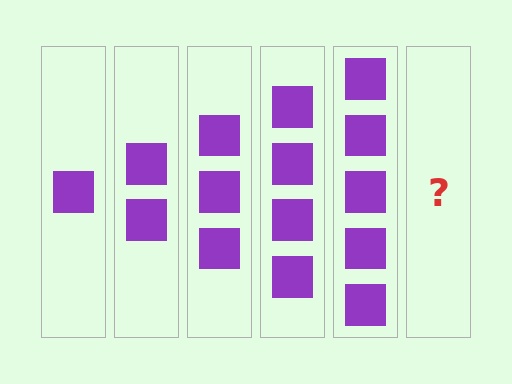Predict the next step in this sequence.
The next step is 6 squares.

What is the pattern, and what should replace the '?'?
The pattern is that each step adds one more square. The '?' should be 6 squares.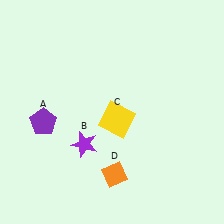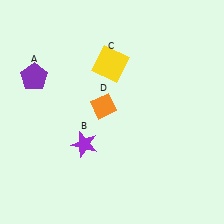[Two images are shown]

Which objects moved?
The objects that moved are: the purple pentagon (A), the yellow square (C), the orange diamond (D).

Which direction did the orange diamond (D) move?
The orange diamond (D) moved up.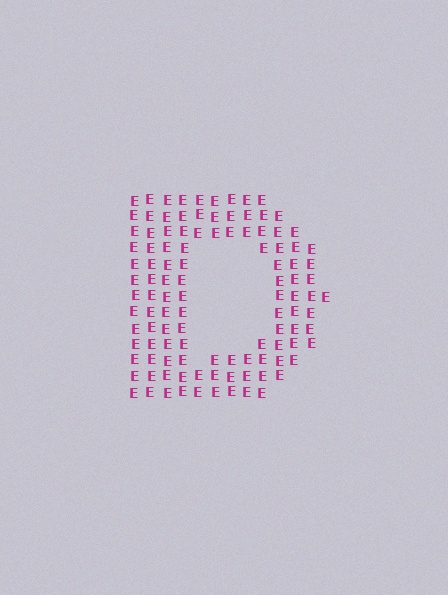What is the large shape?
The large shape is the letter D.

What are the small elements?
The small elements are letter E's.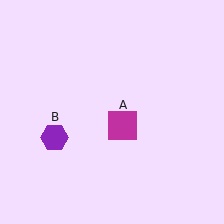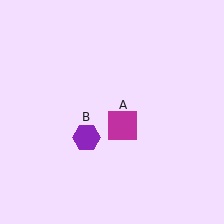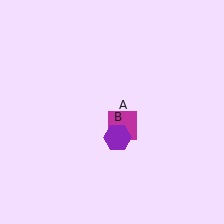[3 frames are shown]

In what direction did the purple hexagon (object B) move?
The purple hexagon (object B) moved right.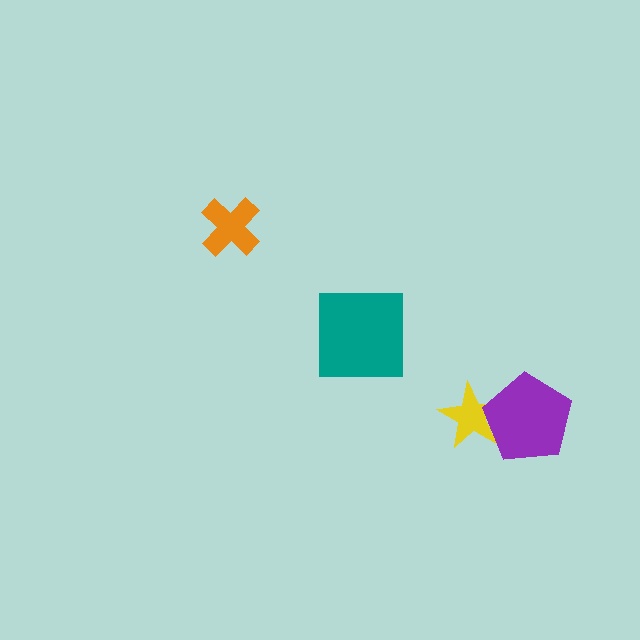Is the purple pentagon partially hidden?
No, no other shape covers it.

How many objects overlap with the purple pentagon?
1 object overlaps with the purple pentagon.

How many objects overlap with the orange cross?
0 objects overlap with the orange cross.